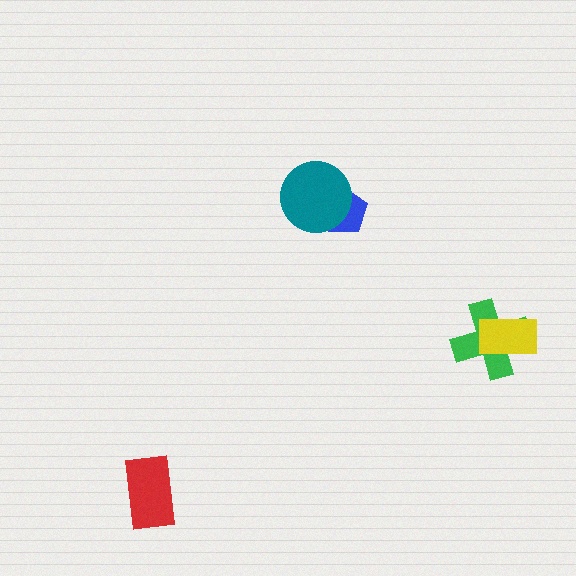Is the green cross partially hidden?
Yes, it is partially covered by another shape.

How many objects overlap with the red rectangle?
0 objects overlap with the red rectangle.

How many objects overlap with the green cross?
1 object overlaps with the green cross.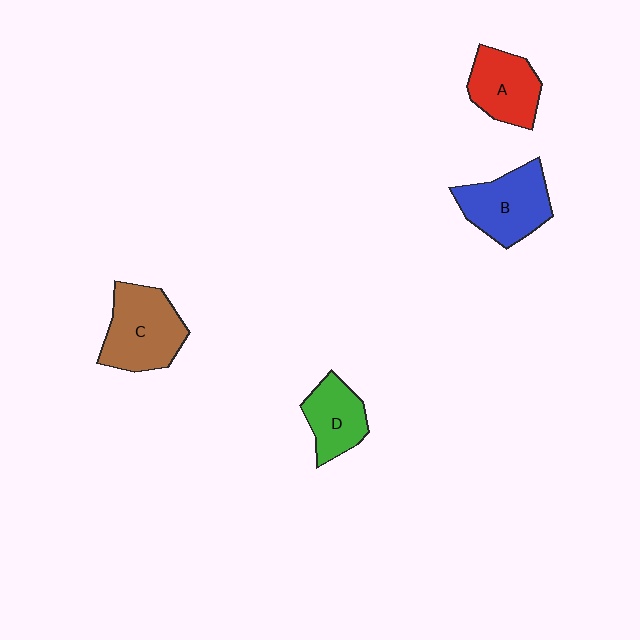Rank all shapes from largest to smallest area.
From largest to smallest: C (brown), B (blue), A (red), D (green).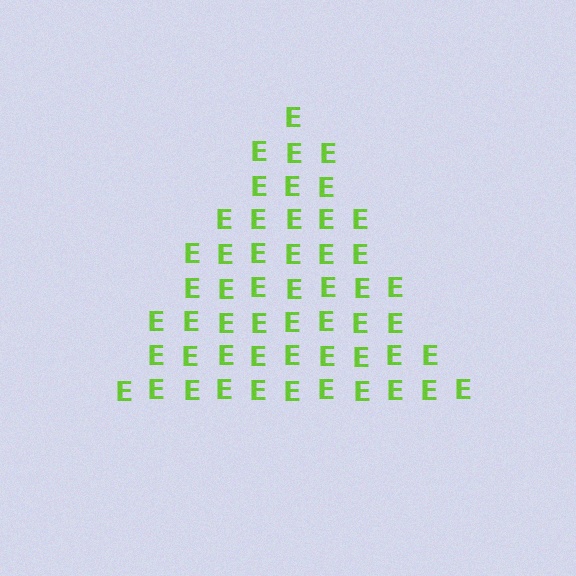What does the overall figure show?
The overall figure shows a triangle.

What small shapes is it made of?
It is made of small letter E's.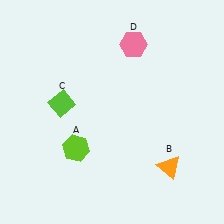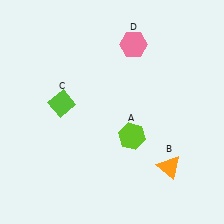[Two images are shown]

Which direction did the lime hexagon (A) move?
The lime hexagon (A) moved right.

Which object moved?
The lime hexagon (A) moved right.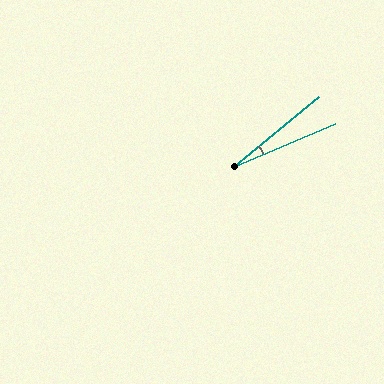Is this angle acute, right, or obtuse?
It is acute.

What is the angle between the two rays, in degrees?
Approximately 16 degrees.